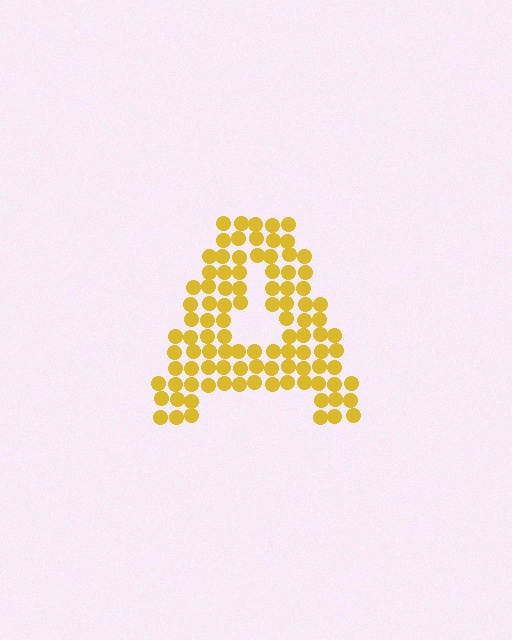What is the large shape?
The large shape is the letter A.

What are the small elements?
The small elements are circles.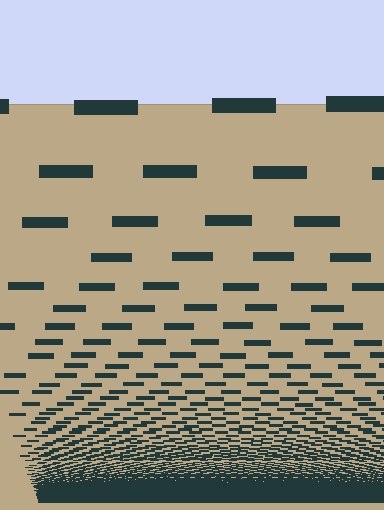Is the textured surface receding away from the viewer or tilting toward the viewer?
The surface appears to tilt toward the viewer. Texture elements get larger and sparser toward the top.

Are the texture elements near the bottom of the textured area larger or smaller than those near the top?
Smaller. The gradient is inverted — elements near the bottom are smaller and denser.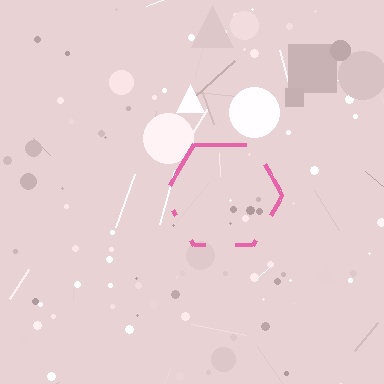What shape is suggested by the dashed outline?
The dashed outline suggests a hexagon.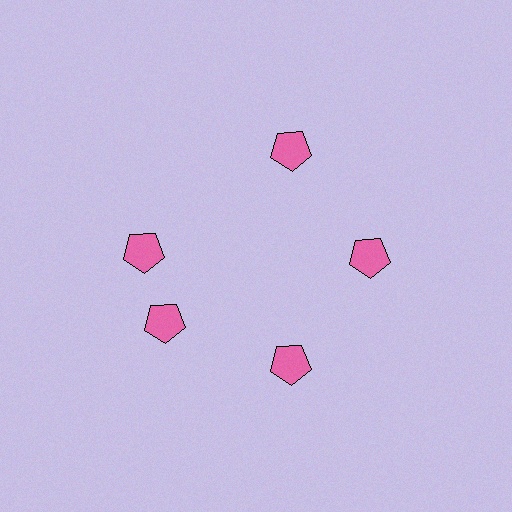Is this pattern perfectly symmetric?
No. The 5 pink pentagons are arranged in a ring, but one element near the 10 o'clock position is rotated out of alignment along the ring, breaking the 5-fold rotational symmetry.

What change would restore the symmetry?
The symmetry would be restored by rotating it back into even spacing with its neighbors so that all 5 pentagons sit at equal angles and equal distance from the center.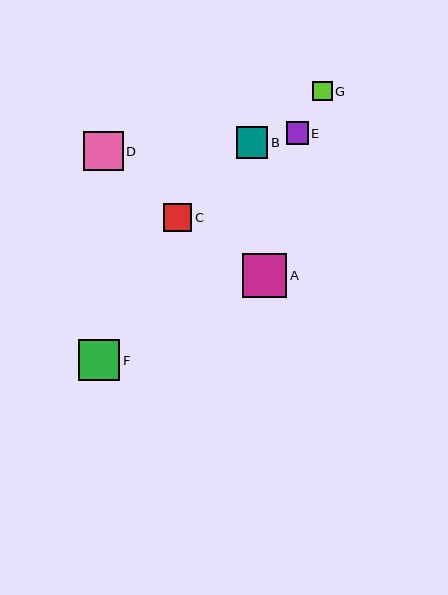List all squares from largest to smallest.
From largest to smallest: A, F, D, B, C, E, G.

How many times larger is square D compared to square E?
Square D is approximately 1.8 times the size of square E.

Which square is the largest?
Square A is the largest with a size of approximately 44 pixels.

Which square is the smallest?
Square G is the smallest with a size of approximately 19 pixels.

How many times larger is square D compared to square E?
Square D is approximately 1.8 times the size of square E.